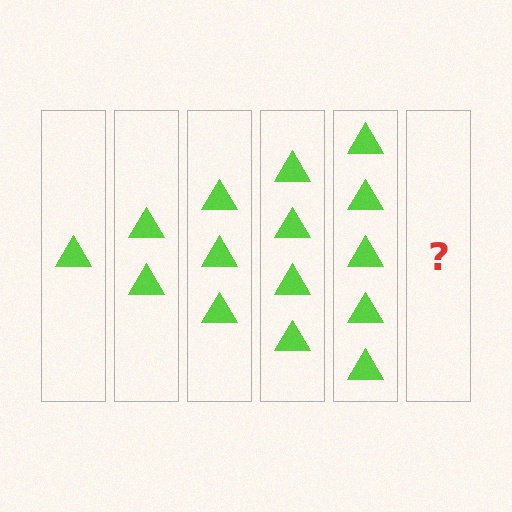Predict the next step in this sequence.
The next step is 6 triangles.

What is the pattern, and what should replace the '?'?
The pattern is that each step adds one more triangle. The '?' should be 6 triangles.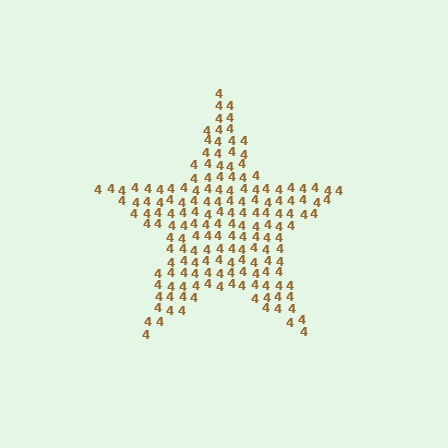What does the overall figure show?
The overall figure shows a star.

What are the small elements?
The small elements are digit 4's.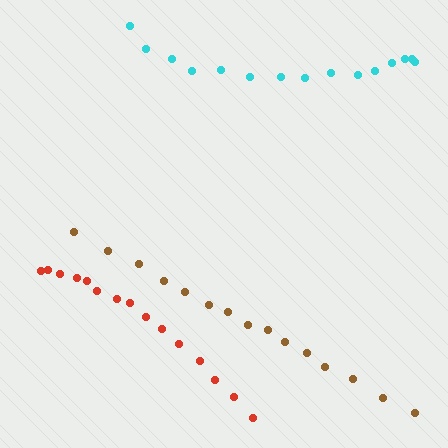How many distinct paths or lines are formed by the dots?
There are 3 distinct paths.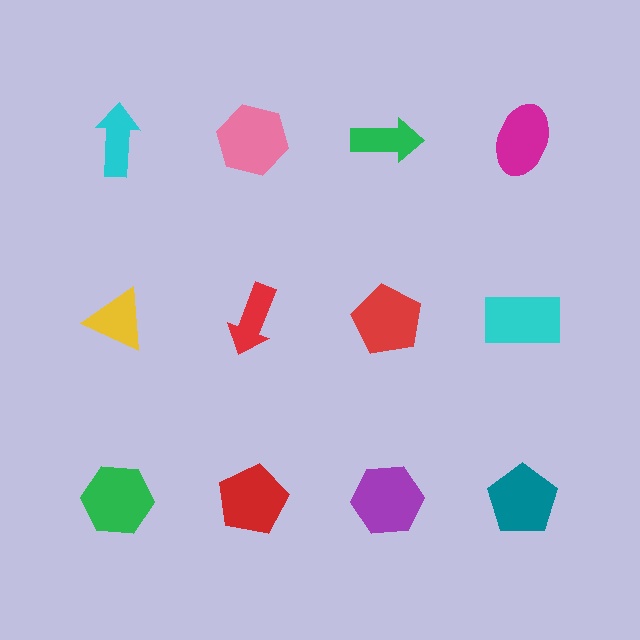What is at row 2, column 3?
A red pentagon.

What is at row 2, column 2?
A red arrow.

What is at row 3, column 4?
A teal pentagon.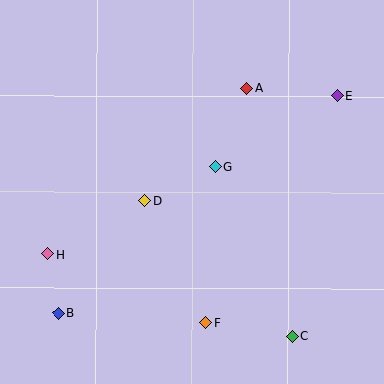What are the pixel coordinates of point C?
Point C is at (293, 337).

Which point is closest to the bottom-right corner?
Point C is closest to the bottom-right corner.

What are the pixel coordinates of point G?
Point G is at (215, 167).